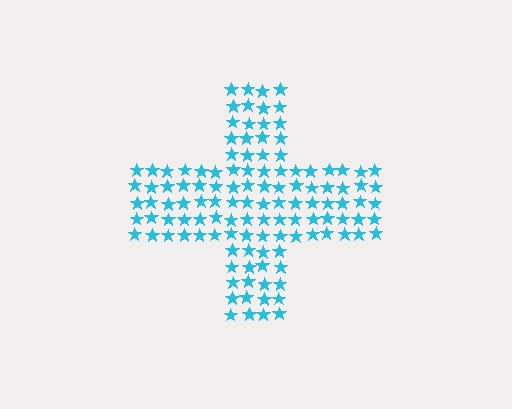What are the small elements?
The small elements are stars.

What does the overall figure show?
The overall figure shows a cross.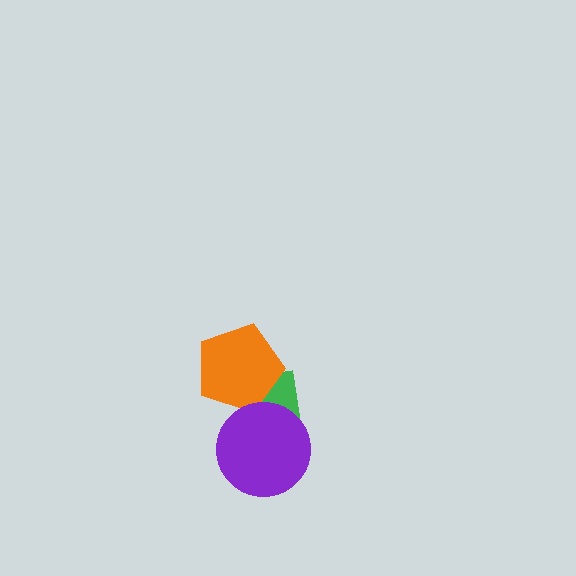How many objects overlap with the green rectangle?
2 objects overlap with the green rectangle.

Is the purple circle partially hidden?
No, no other shape covers it.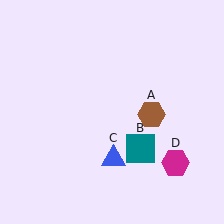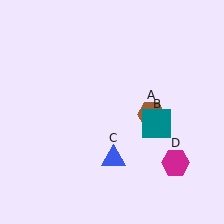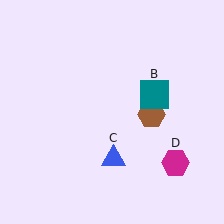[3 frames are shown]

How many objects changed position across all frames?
1 object changed position: teal square (object B).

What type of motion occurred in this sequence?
The teal square (object B) rotated counterclockwise around the center of the scene.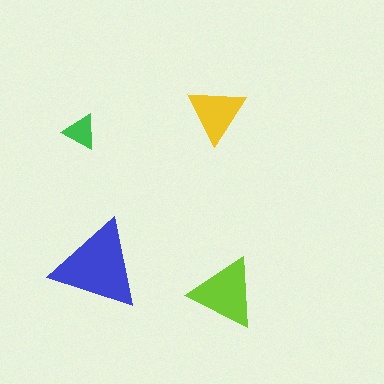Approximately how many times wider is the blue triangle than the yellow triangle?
About 1.5 times wider.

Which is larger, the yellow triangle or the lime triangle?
The lime one.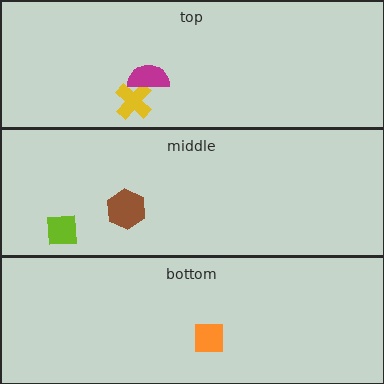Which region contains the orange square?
The bottom region.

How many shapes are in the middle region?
2.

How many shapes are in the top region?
2.